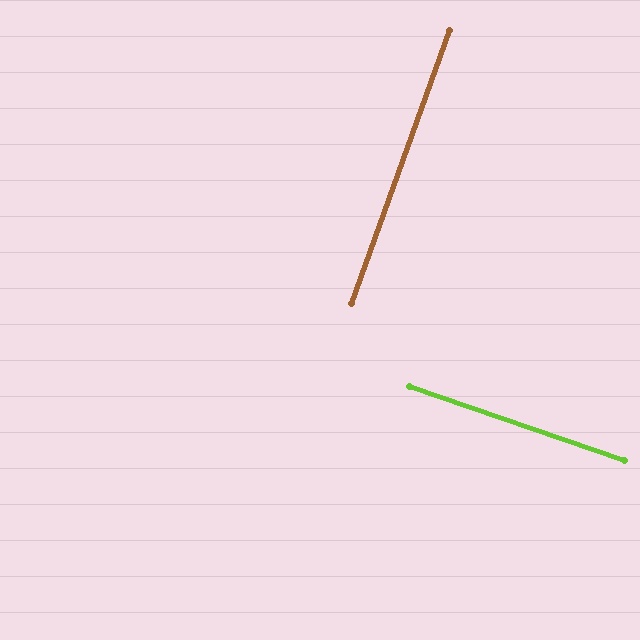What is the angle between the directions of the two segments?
Approximately 89 degrees.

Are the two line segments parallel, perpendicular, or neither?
Perpendicular — they meet at approximately 89°.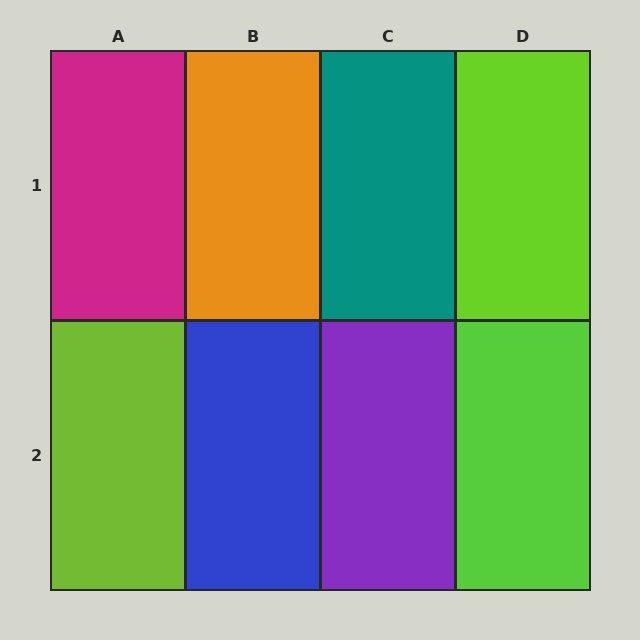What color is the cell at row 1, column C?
Teal.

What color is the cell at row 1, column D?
Lime.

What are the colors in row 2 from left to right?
Lime, blue, purple, lime.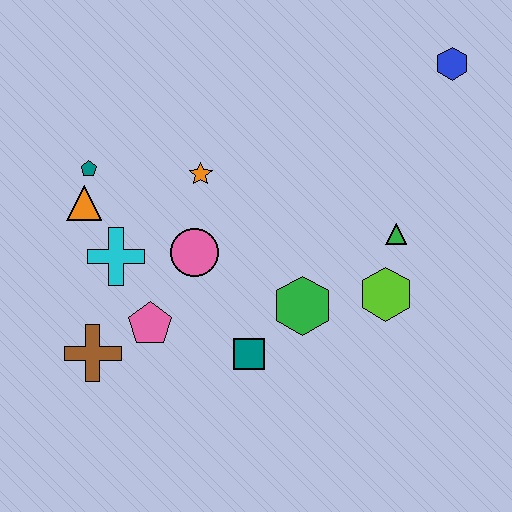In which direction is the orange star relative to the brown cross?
The orange star is above the brown cross.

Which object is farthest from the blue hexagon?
The brown cross is farthest from the blue hexagon.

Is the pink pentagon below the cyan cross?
Yes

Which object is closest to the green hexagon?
The teal square is closest to the green hexagon.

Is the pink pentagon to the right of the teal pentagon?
Yes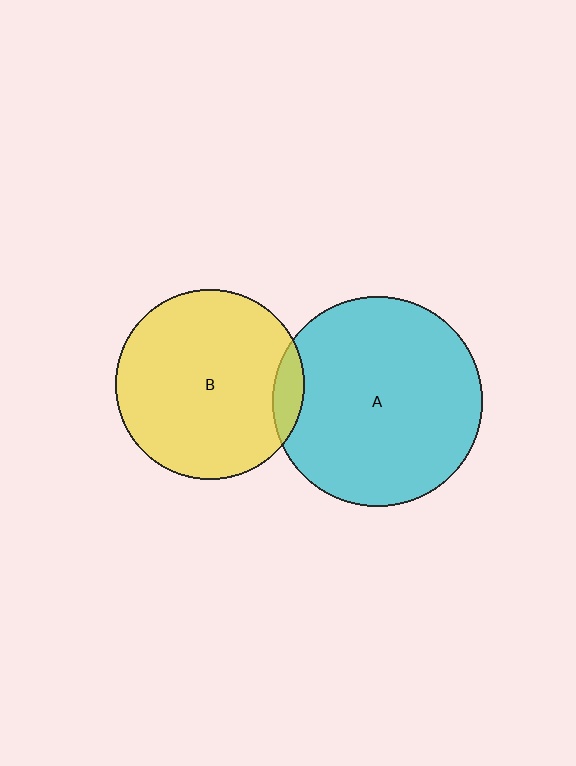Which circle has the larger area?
Circle A (cyan).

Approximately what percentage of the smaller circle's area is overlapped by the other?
Approximately 10%.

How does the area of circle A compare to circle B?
Approximately 1.2 times.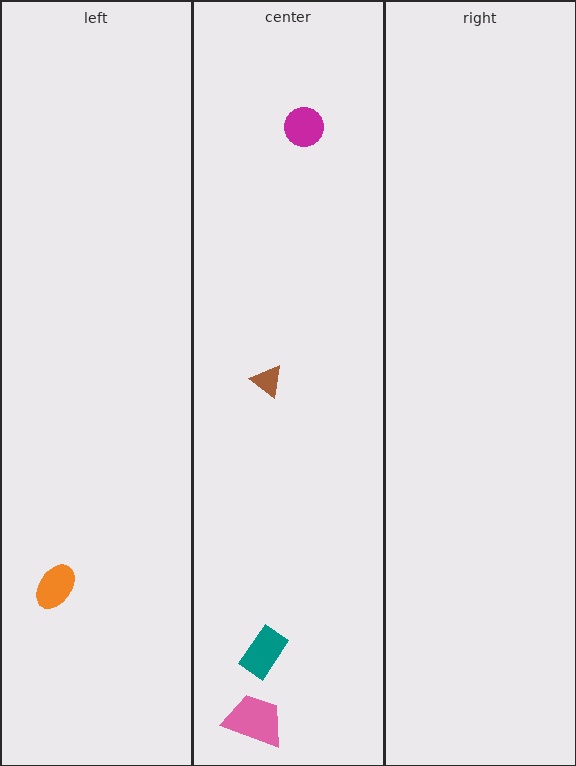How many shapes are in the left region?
1.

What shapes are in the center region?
The brown triangle, the magenta circle, the pink trapezoid, the teal rectangle.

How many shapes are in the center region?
4.